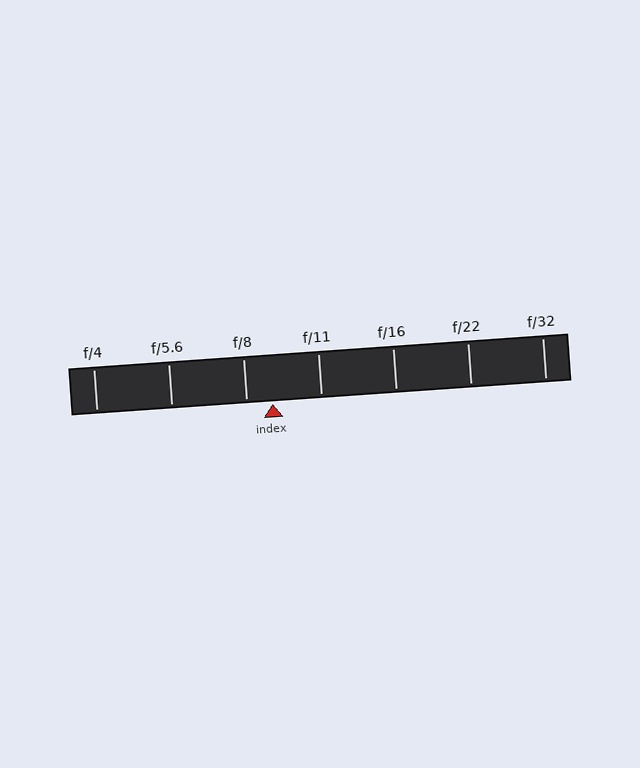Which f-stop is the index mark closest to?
The index mark is closest to f/8.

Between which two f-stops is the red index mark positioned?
The index mark is between f/8 and f/11.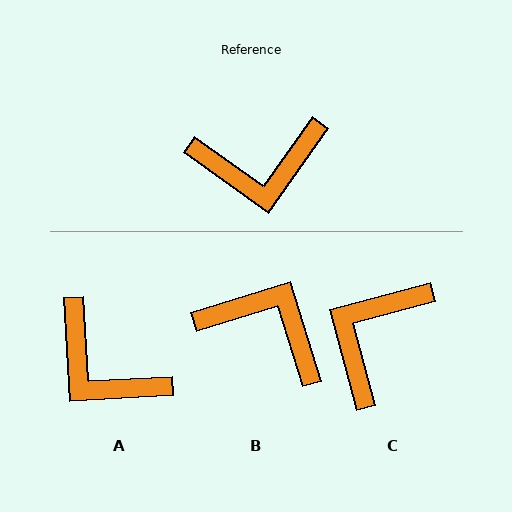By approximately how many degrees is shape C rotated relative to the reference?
Approximately 130 degrees clockwise.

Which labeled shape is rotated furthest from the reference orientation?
B, about 143 degrees away.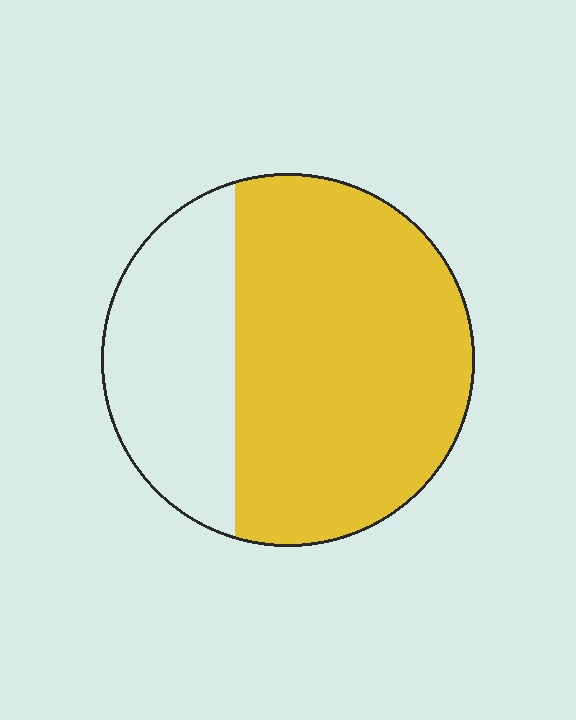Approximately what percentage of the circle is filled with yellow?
Approximately 70%.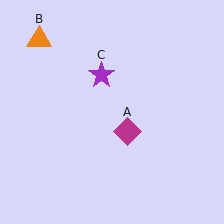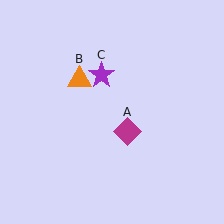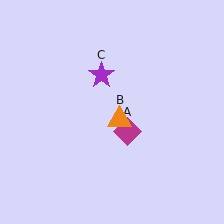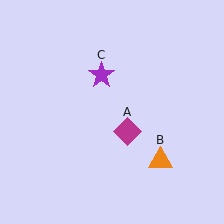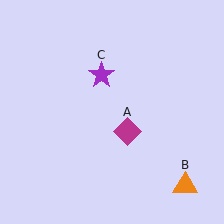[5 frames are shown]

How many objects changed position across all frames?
1 object changed position: orange triangle (object B).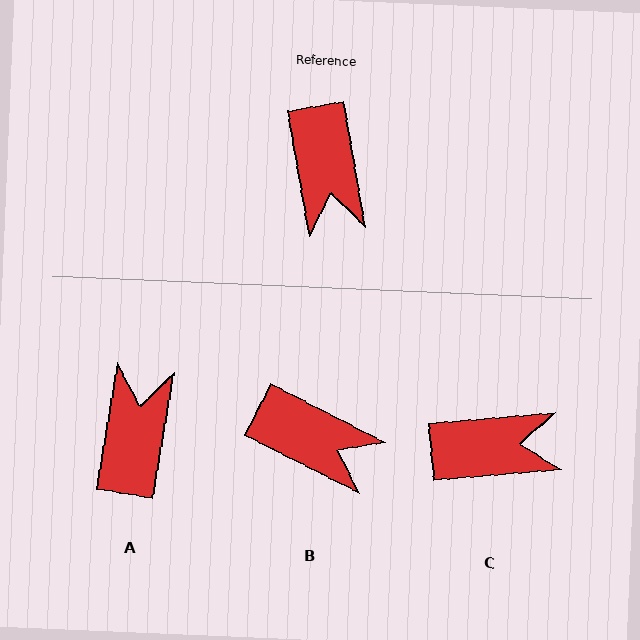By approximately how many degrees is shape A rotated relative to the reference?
Approximately 161 degrees counter-clockwise.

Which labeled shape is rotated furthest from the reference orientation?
A, about 161 degrees away.